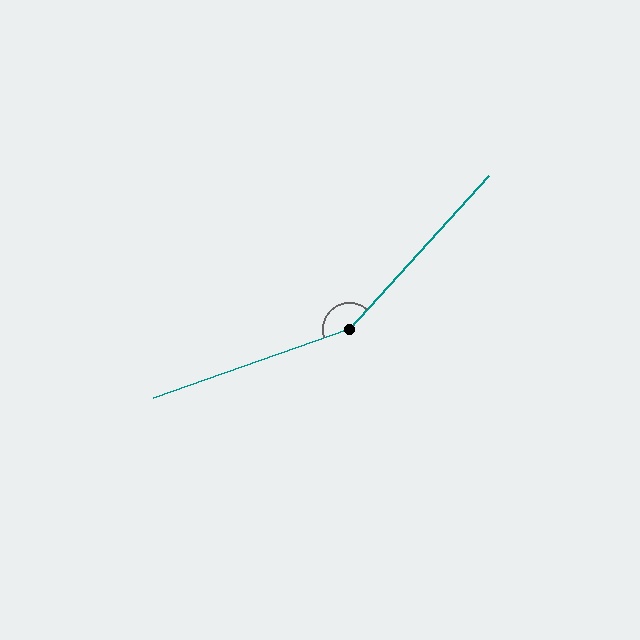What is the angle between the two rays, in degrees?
Approximately 152 degrees.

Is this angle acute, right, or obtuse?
It is obtuse.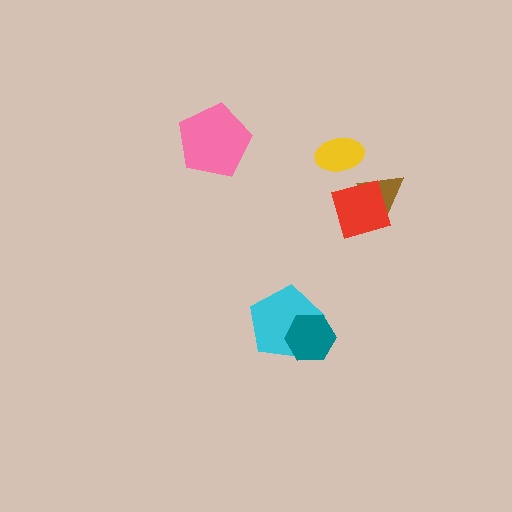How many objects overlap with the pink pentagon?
0 objects overlap with the pink pentagon.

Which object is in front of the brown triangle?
The red diamond is in front of the brown triangle.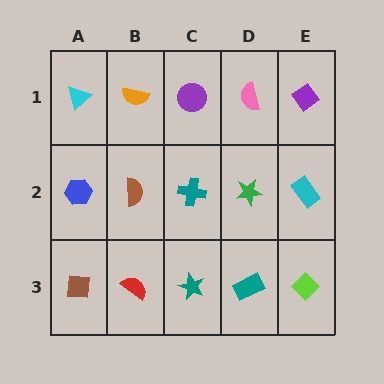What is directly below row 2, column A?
A brown square.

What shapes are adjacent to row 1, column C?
A teal cross (row 2, column C), an orange semicircle (row 1, column B), a pink semicircle (row 1, column D).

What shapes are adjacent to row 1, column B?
A brown semicircle (row 2, column B), a cyan triangle (row 1, column A), a purple circle (row 1, column C).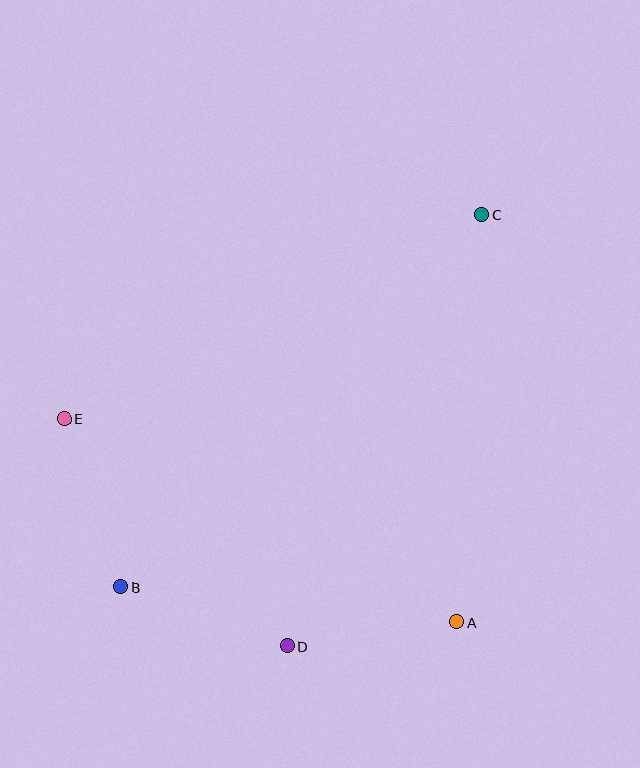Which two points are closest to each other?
Points A and D are closest to each other.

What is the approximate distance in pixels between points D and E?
The distance between D and E is approximately 319 pixels.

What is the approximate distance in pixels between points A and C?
The distance between A and C is approximately 408 pixels.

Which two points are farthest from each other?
Points B and C are farthest from each other.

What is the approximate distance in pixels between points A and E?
The distance between A and E is approximately 442 pixels.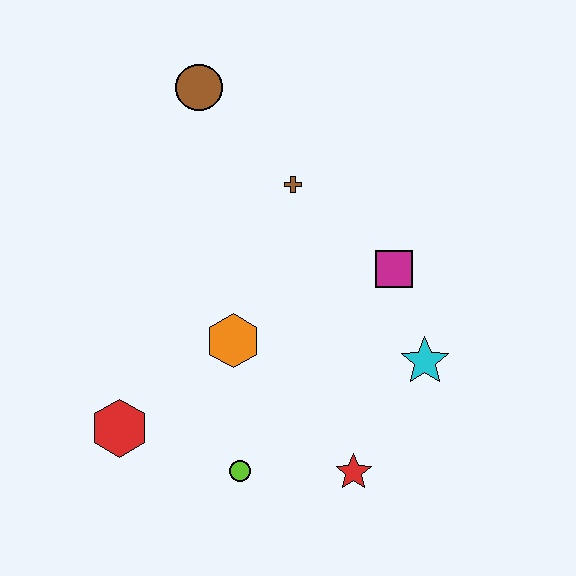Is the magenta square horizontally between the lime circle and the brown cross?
No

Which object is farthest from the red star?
The brown circle is farthest from the red star.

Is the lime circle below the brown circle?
Yes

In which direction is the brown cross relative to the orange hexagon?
The brown cross is above the orange hexagon.